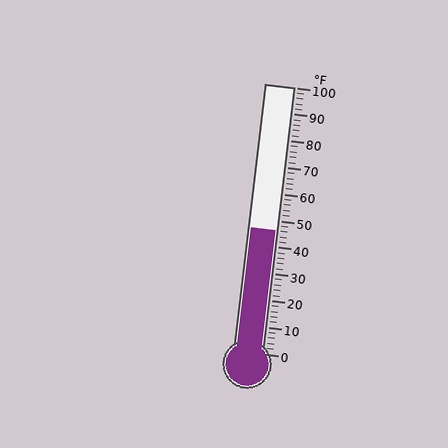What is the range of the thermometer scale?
The thermometer scale ranges from 0°F to 100°F.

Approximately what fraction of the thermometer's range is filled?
The thermometer is filled to approximately 45% of its range.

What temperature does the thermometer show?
The thermometer shows approximately 46°F.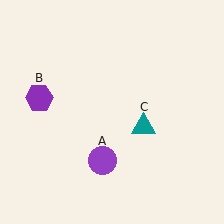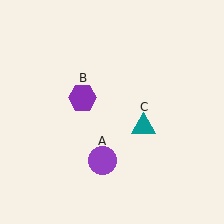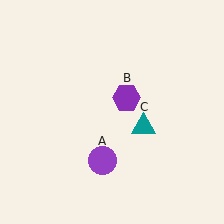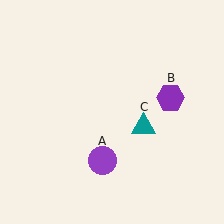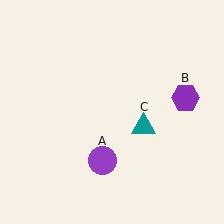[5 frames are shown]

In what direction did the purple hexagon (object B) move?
The purple hexagon (object B) moved right.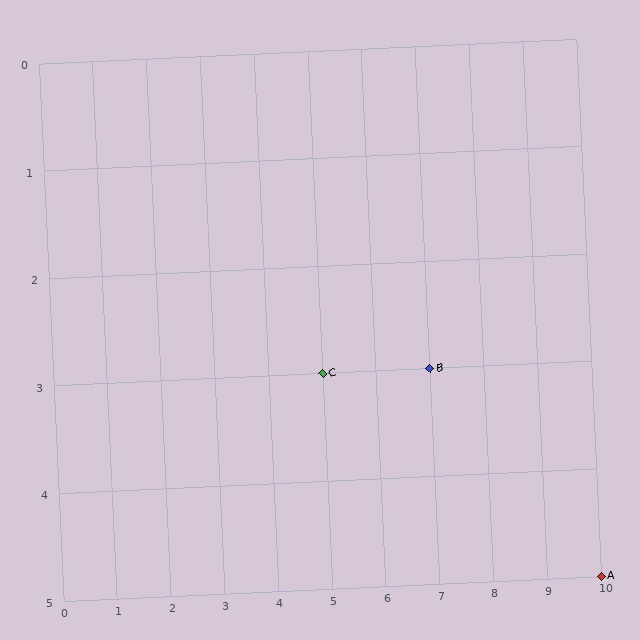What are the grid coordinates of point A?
Point A is at grid coordinates (10, 5).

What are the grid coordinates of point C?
Point C is at grid coordinates (5, 3).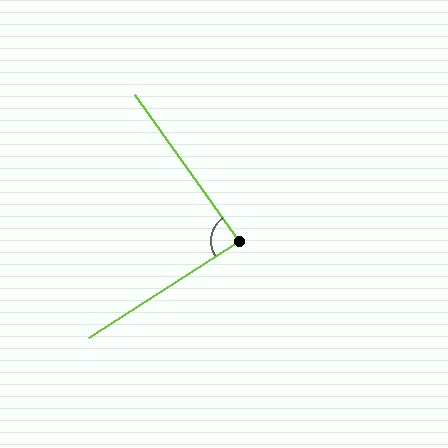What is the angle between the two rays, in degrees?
Approximately 88 degrees.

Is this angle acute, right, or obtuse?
It is approximately a right angle.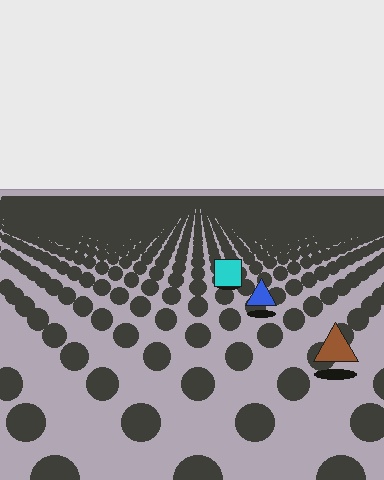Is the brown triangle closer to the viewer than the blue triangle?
Yes. The brown triangle is closer — you can tell from the texture gradient: the ground texture is coarser near it.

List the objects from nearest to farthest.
From nearest to farthest: the brown triangle, the blue triangle, the cyan square.